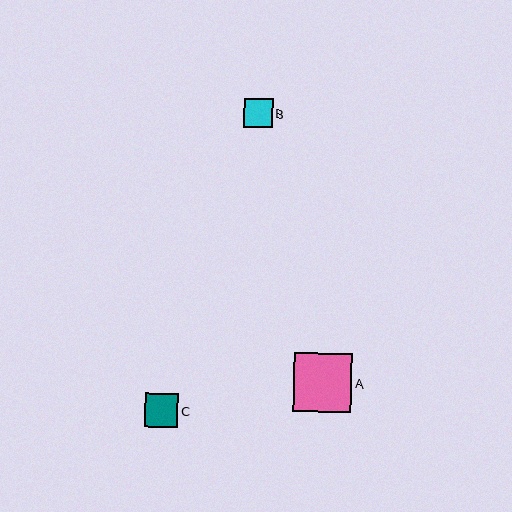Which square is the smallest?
Square B is the smallest with a size of approximately 29 pixels.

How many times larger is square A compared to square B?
Square A is approximately 2.0 times the size of square B.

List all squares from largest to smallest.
From largest to smallest: A, C, B.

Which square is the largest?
Square A is the largest with a size of approximately 58 pixels.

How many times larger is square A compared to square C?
Square A is approximately 1.8 times the size of square C.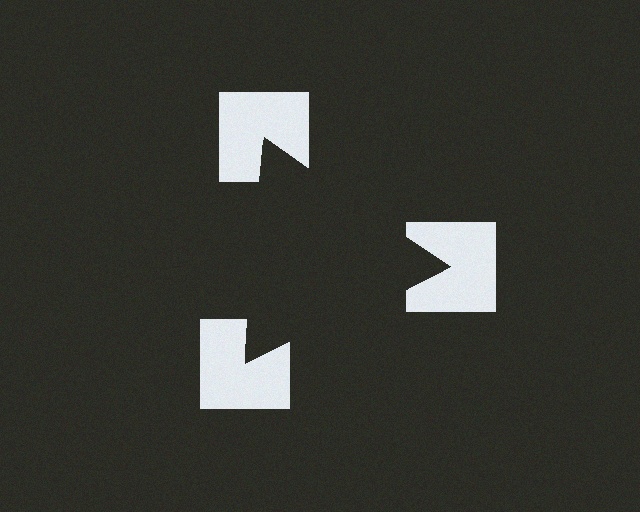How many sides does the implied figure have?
3 sides.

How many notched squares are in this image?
There are 3 — one at each vertex of the illusory triangle.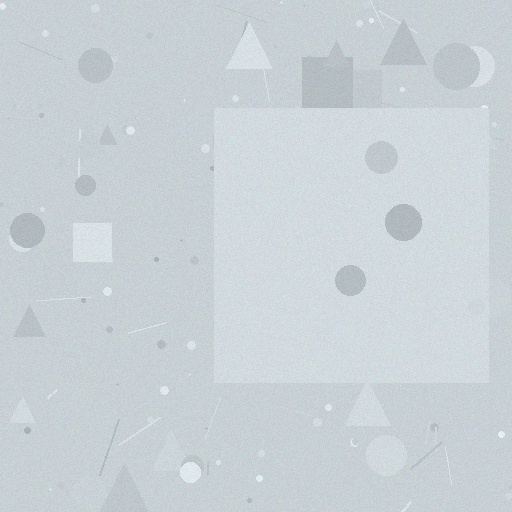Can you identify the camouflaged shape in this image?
The camouflaged shape is a square.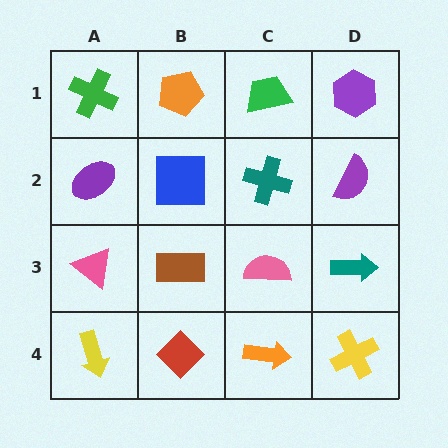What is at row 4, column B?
A red diamond.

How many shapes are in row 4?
4 shapes.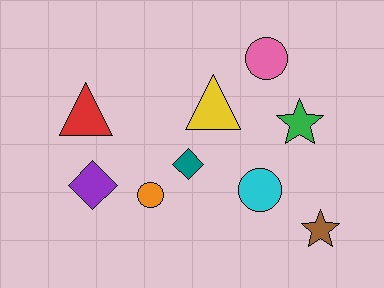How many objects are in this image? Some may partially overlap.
There are 9 objects.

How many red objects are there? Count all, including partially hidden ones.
There is 1 red object.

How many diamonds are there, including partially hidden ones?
There are 2 diamonds.